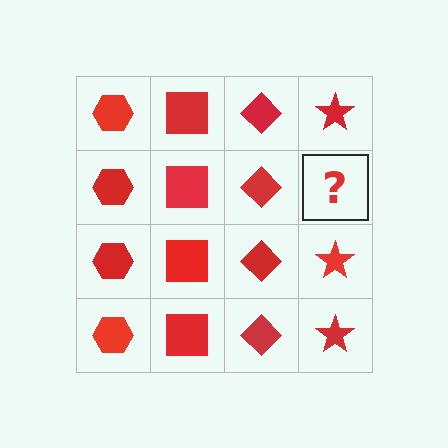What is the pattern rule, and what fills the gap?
The rule is that each column has a consistent shape. The gap should be filled with a red star.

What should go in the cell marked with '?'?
The missing cell should contain a red star.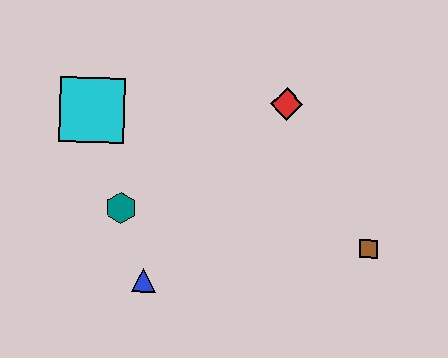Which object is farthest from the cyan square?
The brown square is farthest from the cyan square.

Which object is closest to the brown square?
The red diamond is closest to the brown square.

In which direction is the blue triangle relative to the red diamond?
The blue triangle is below the red diamond.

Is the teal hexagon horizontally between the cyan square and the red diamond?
Yes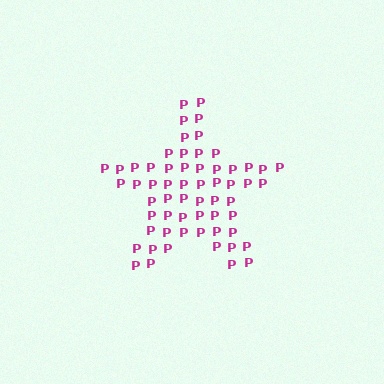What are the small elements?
The small elements are letter P's.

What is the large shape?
The large shape is a star.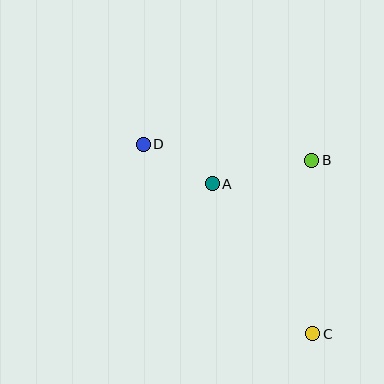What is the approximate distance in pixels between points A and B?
The distance between A and B is approximately 102 pixels.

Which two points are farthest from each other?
Points C and D are farthest from each other.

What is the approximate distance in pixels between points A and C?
The distance between A and C is approximately 181 pixels.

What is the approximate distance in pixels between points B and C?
The distance between B and C is approximately 174 pixels.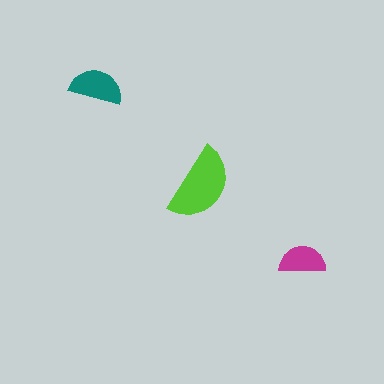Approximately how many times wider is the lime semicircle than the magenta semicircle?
About 1.5 times wider.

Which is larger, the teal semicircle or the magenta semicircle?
The teal one.